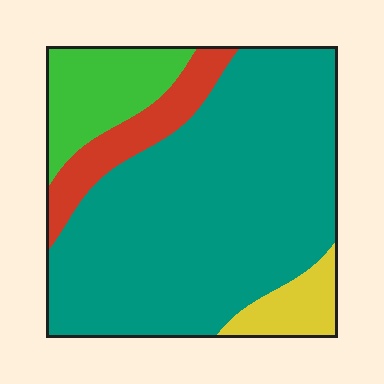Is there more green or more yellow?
Green.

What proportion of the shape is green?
Green covers around 15% of the shape.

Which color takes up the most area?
Teal, at roughly 70%.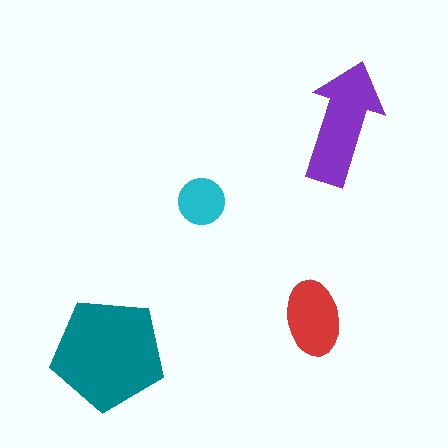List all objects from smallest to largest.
The cyan circle, the red ellipse, the purple arrow, the teal pentagon.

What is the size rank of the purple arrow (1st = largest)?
2nd.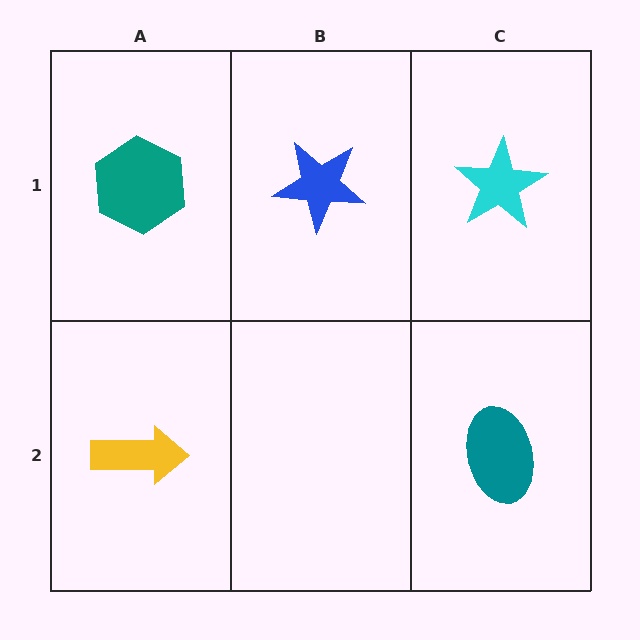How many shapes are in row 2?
2 shapes.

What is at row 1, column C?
A cyan star.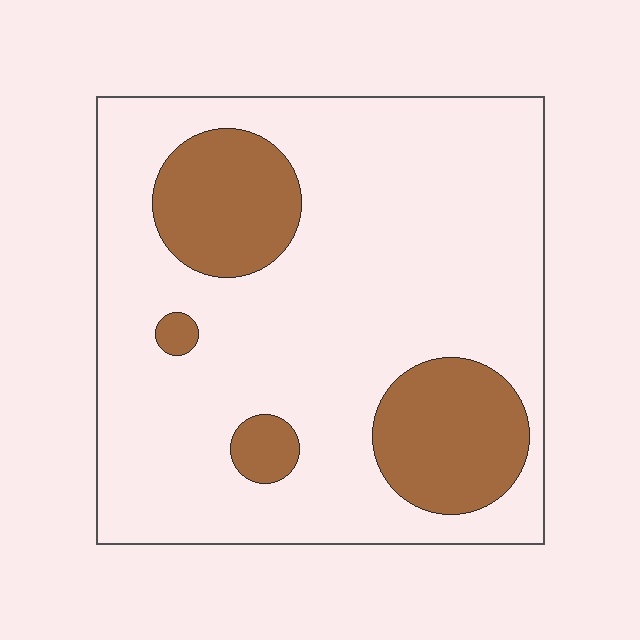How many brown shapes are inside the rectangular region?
4.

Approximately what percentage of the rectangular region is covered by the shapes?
Approximately 20%.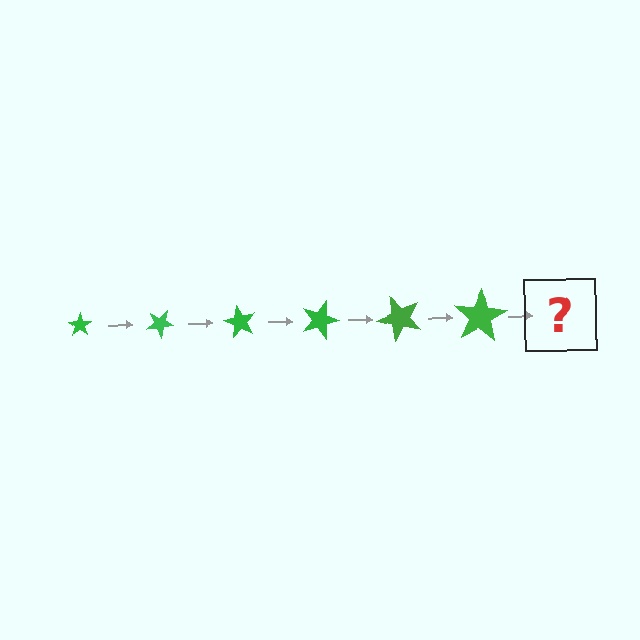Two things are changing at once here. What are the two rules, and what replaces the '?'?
The two rules are that the star grows larger each step and it rotates 30 degrees each step. The '?' should be a star, larger than the previous one and rotated 180 degrees from the start.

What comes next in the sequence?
The next element should be a star, larger than the previous one and rotated 180 degrees from the start.